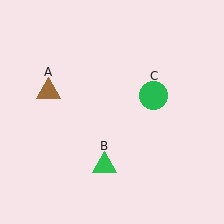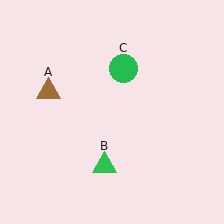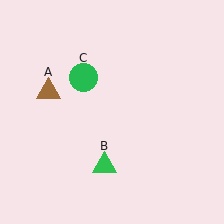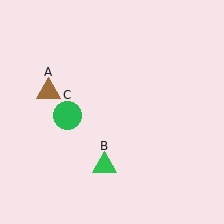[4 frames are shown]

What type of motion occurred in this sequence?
The green circle (object C) rotated counterclockwise around the center of the scene.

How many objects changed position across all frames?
1 object changed position: green circle (object C).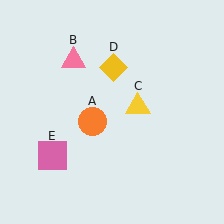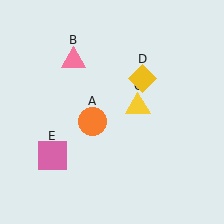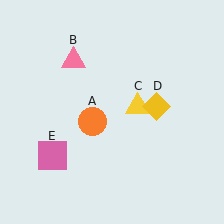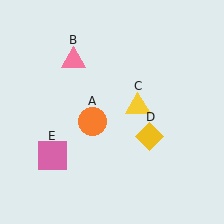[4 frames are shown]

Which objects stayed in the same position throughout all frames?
Orange circle (object A) and pink triangle (object B) and yellow triangle (object C) and pink square (object E) remained stationary.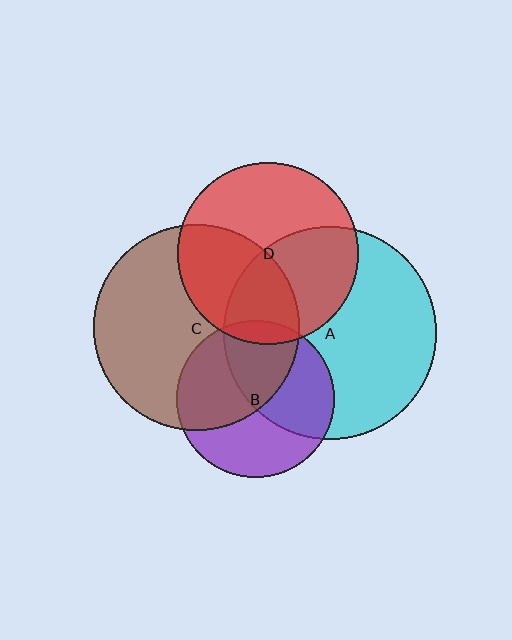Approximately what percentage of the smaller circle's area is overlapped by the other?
Approximately 50%.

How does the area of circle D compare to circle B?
Approximately 1.3 times.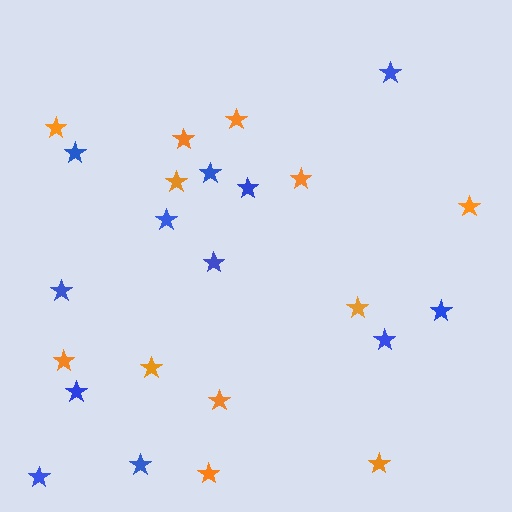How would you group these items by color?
There are 2 groups: one group of blue stars (12) and one group of orange stars (12).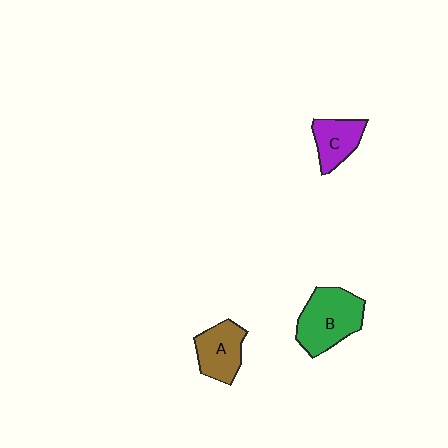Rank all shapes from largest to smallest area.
From largest to smallest: B (green), A (brown), C (purple).